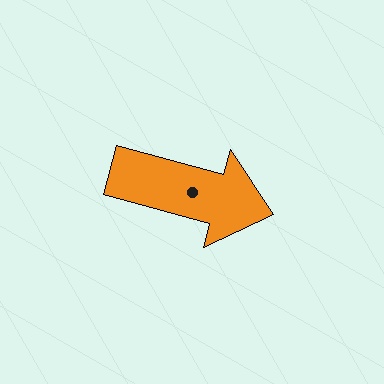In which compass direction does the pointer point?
East.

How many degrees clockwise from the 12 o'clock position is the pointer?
Approximately 105 degrees.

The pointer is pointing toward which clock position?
Roughly 4 o'clock.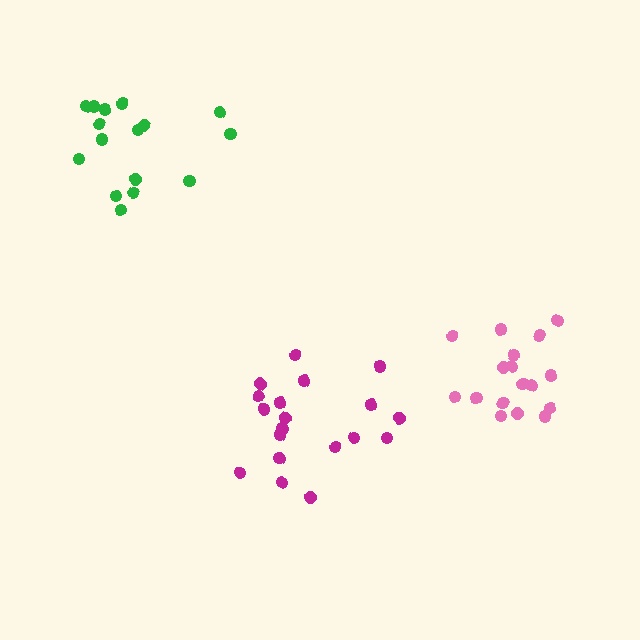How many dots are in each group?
Group 1: 17 dots, Group 2: 16 dots, Group 3: 19 dots (52 total).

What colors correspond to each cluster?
The clusters are colored: pink, green, magenta.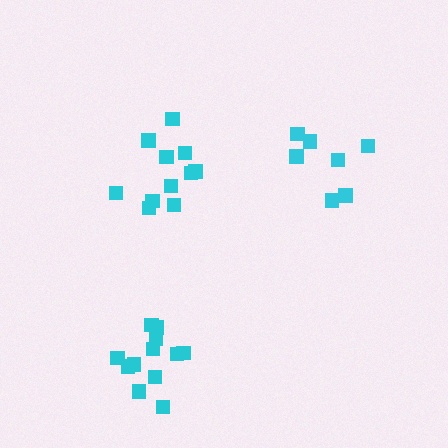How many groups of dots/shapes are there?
There are 3 groups.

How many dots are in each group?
Group 1: 11 dots, Group 2: 7 dots, Group 3: 12 dots (30 total).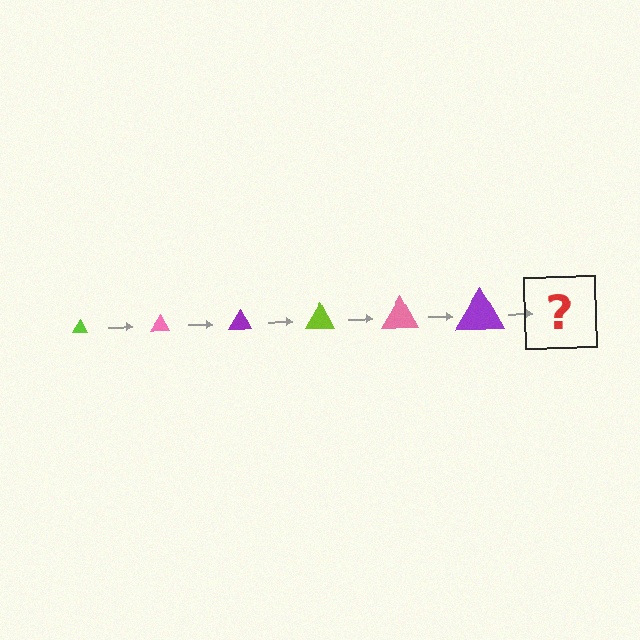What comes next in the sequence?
The next element should be a lime triangle, larger than the previous one.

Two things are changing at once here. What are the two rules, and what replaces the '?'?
The two rules are that the triangle grows larger each step and the color cycles through lime, pink, and purple. The '?' should be a lime triangle, larger than the previous one.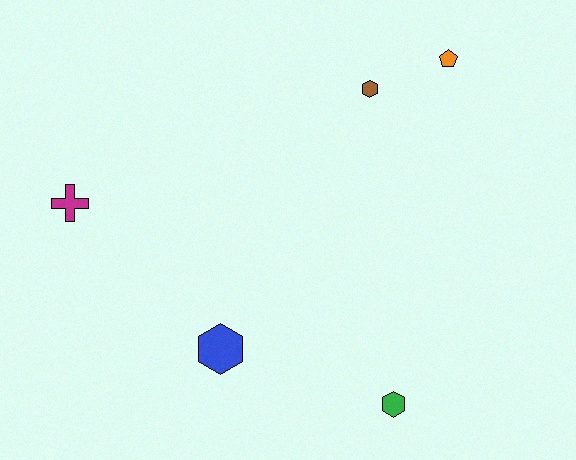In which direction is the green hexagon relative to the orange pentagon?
The green hexagon is below the orange pentagon.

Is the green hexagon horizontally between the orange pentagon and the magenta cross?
Yes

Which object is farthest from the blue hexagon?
The orange pentagon is farthest from the blue hexagon.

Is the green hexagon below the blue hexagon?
Yes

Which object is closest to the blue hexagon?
The green hexagon is closest to the blue hexagon.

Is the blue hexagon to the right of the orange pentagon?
No